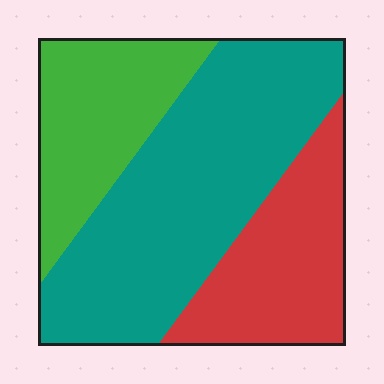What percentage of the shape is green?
Green covers about 25% of the shape.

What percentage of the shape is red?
Red covers roughly 25% of the shape.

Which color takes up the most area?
Teal, at roughly 50%.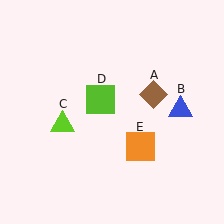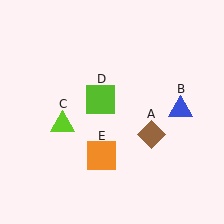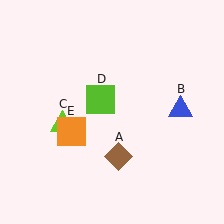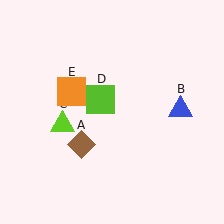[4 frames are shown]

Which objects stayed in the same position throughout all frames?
Blue triangle (object B) and lime triangle (object C) and lime square (object D) remained stationary.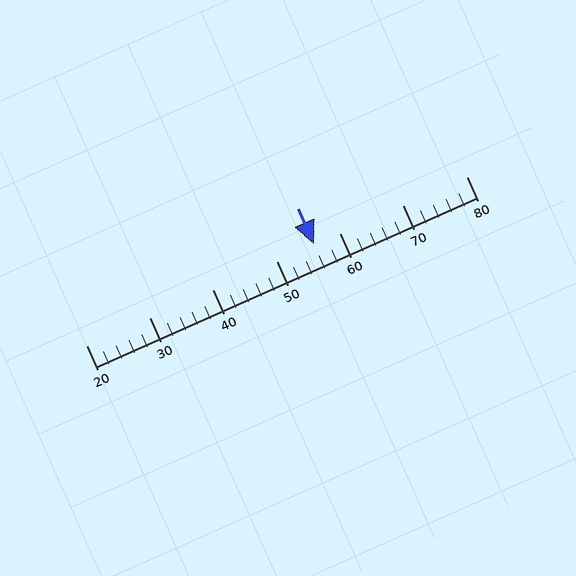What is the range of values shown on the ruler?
The ruler shows values from 20 to 80.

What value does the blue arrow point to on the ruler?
The blue arrow points to approximately 56.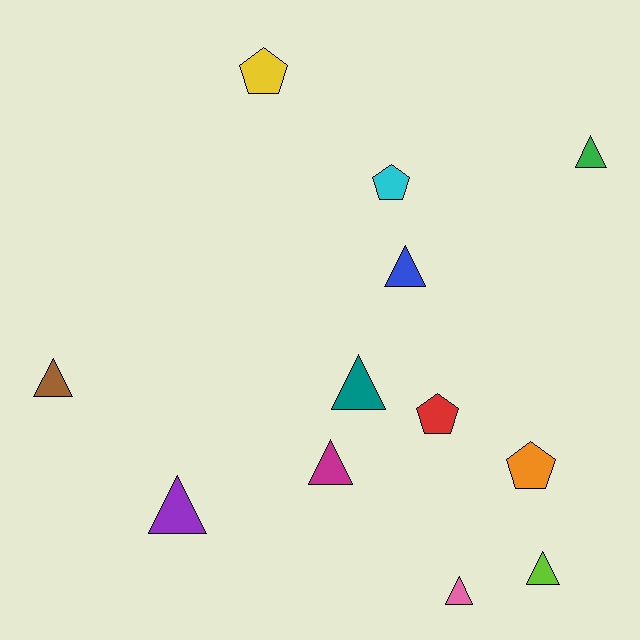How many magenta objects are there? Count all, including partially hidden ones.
There is 1 magenta object.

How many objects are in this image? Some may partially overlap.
There are 12 objects.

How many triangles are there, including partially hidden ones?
There are 8 triangles.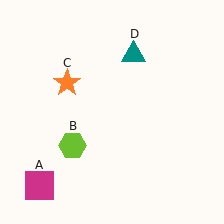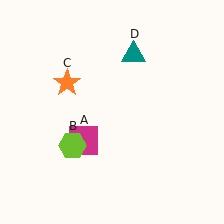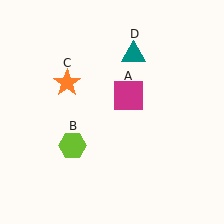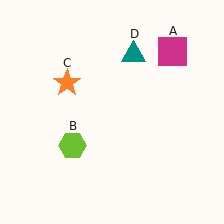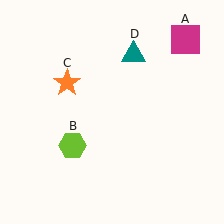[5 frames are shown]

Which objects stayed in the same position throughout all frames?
Lime hexagon (object B) and orange star (object C) and teal triangle (object D) remained stationary.